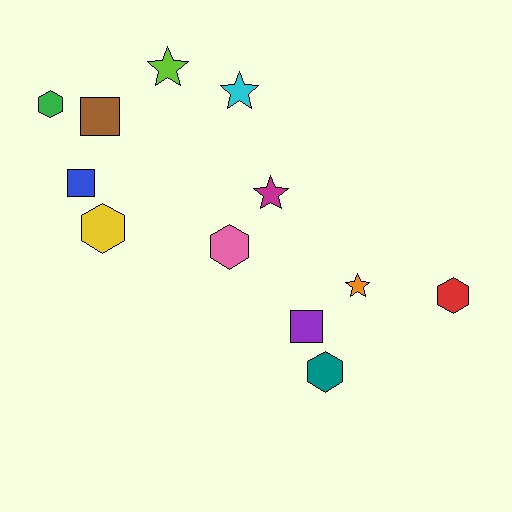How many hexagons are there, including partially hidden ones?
There are 5 hexagons.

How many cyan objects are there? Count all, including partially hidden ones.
There is 1 cyan object.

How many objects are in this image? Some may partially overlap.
There are 12 objects.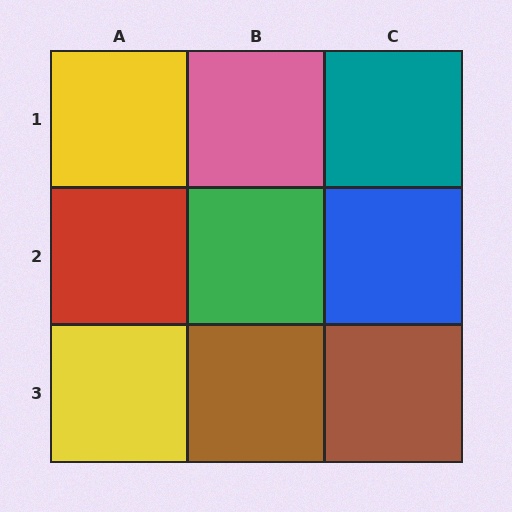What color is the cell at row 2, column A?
Red.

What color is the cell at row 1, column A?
Yellow.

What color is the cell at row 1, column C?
Teal.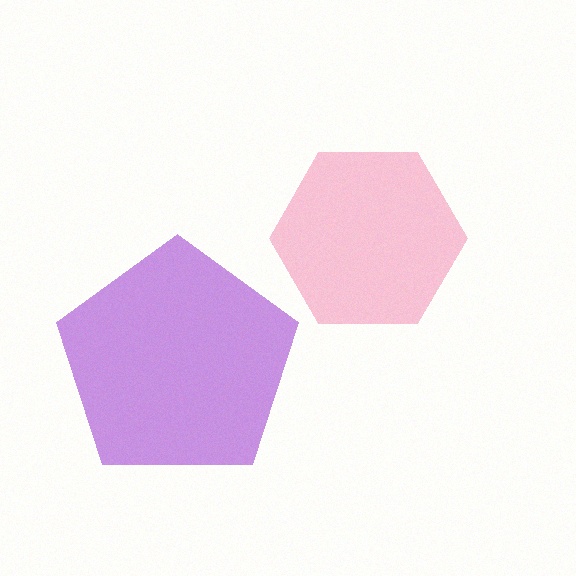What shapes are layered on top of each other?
The layered shapes are: a pink hexagon, a purple pentagon.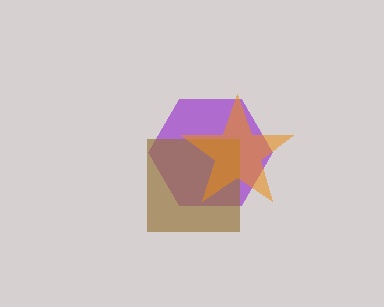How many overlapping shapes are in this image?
There are 3 overlapping shapes in the image.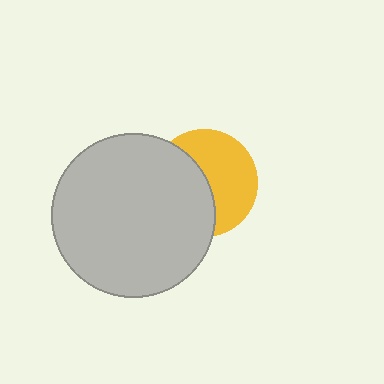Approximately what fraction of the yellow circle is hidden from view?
Roughly 48% of the yellow circle is hidden behind the light gray circle.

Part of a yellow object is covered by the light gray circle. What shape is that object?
It is a circle.